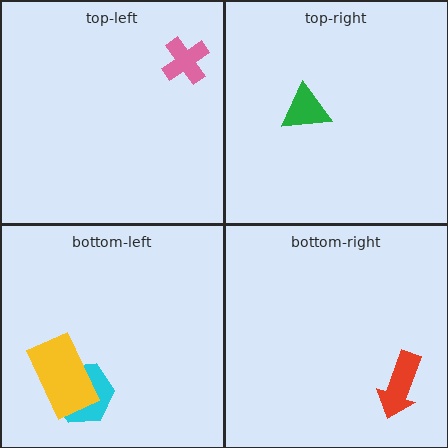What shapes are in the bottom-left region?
The cyan hexagon, the yellow rectangle.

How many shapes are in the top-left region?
1.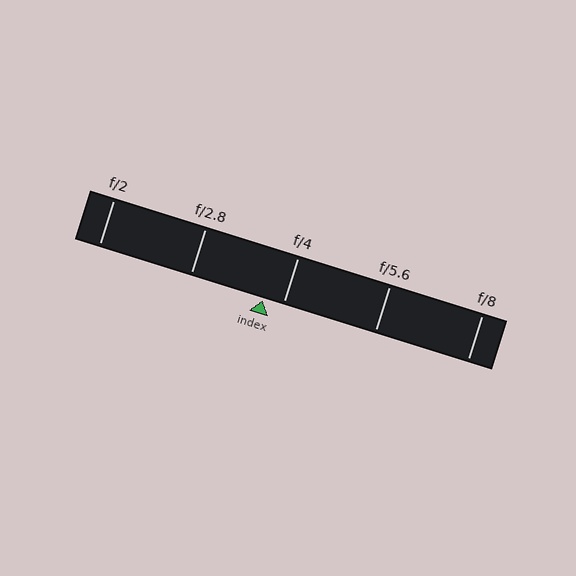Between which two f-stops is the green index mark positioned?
The index mark is between f/2.8 and f/4.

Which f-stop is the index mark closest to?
The index mark is closest to f/4.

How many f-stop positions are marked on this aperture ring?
There are 5 f-stop positions marked.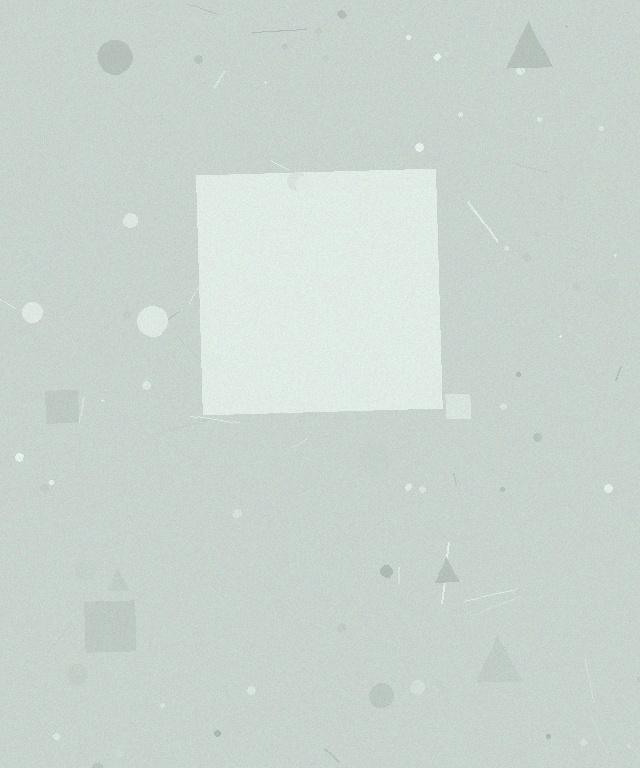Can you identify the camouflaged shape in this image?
The camouflaged shape is a square.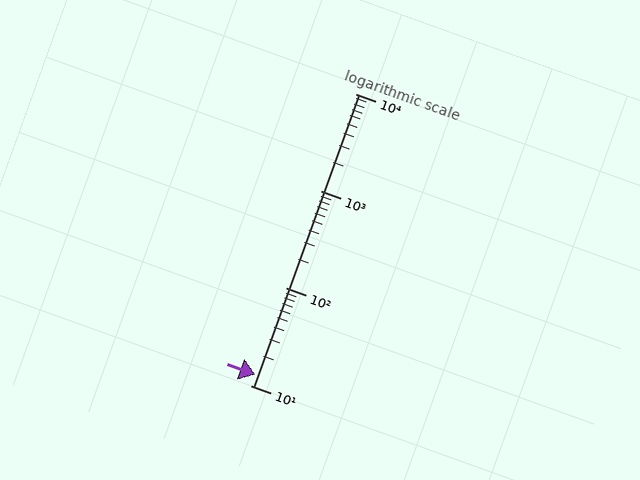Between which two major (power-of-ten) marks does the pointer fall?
The pointer is between 10 and 100.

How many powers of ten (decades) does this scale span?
The scale spans 3 decades, from 10 to 10000.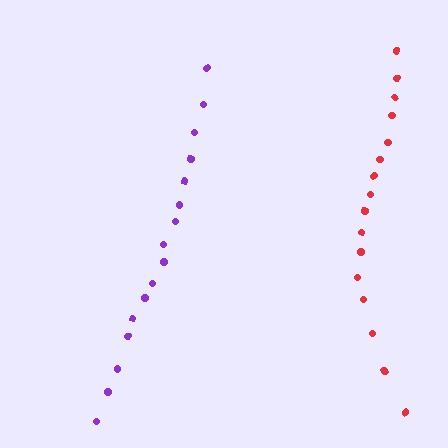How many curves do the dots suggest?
There are 2 distinct paths.